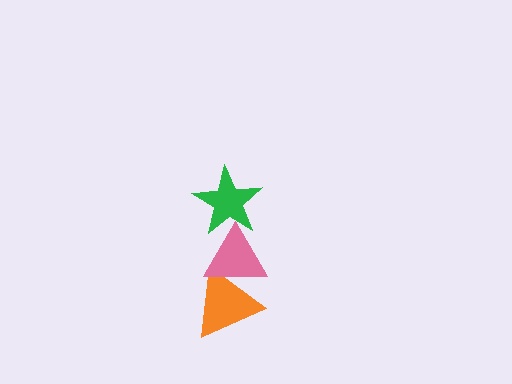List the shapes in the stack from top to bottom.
From top to bottom: the green star, the pink triangle, the orange triangle.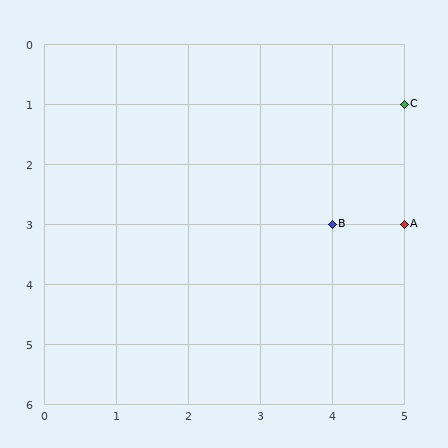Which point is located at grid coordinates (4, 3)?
Point B is at (4, 3).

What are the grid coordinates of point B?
Point B is at grid coordinates (4, 3).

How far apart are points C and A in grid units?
Points C and A are 2 rows apart.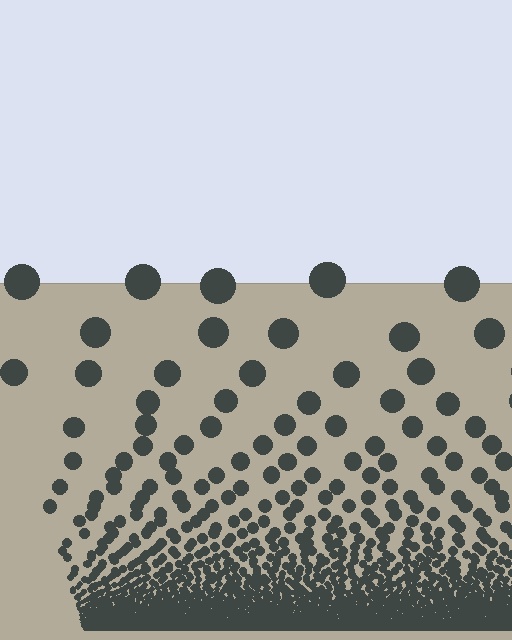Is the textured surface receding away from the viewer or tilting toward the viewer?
The surface appears to tilt toward the viewer. Texture elements get larger and sparser toward the top.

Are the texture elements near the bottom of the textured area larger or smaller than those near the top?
Smaller. The gradient is inverted — elements near the bottom are smaller and denser.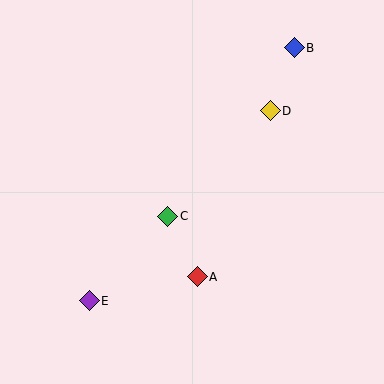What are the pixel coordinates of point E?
Point E is at (89, 301).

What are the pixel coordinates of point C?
Point C is at (168, 216).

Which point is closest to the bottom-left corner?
Point E is closest to the bottom-left corner.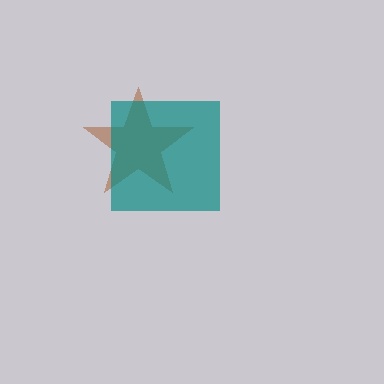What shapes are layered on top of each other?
The layered shapes are: a brown star, a teal square.